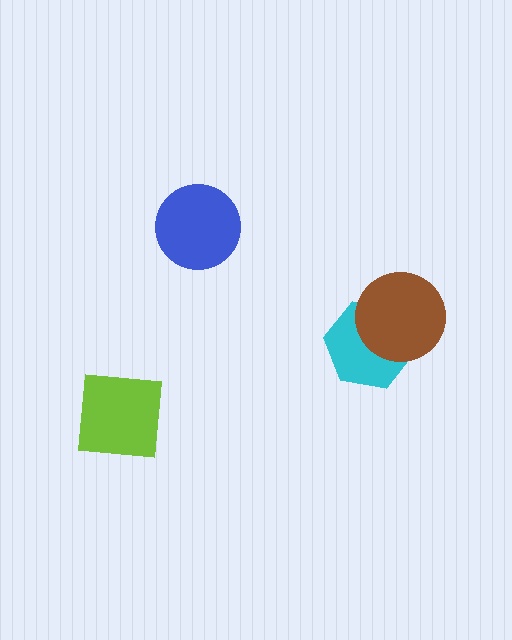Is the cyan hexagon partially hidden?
Yes, it is partially covered by another shape.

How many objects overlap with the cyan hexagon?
1 object overlaps with the cyan hexagon.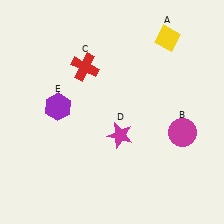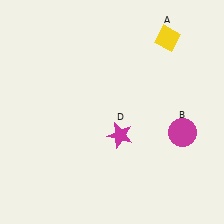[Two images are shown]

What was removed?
The purple hexagon (E), the red cross (C) were removed in Image 2.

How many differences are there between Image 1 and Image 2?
There are 2 differences between the two images.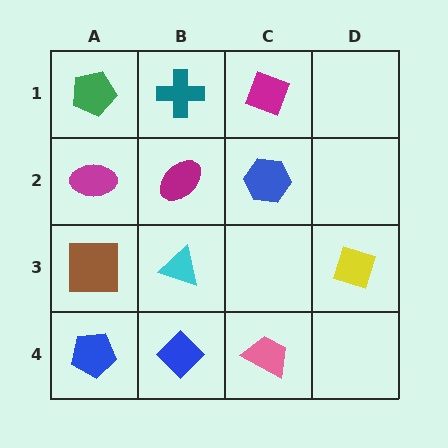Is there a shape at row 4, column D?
No, that cell is empty.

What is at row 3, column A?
A brown square.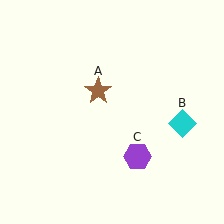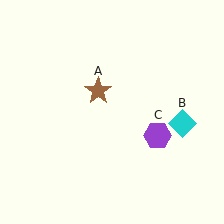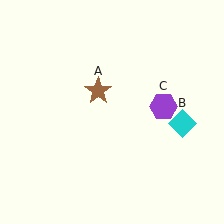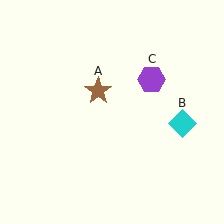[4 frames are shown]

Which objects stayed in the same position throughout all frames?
Brown star (object A) and cyan diamond (object B) remained stationary.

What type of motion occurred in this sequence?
The purple hexagon (object C) rotated counterclockwise around the center of the scene.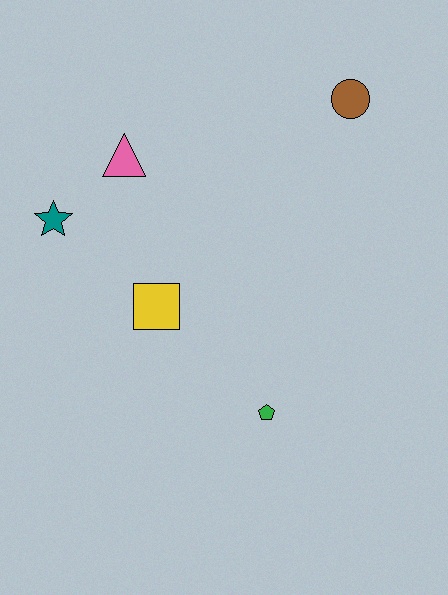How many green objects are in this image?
There is 1 green object.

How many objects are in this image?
There are 5 objects.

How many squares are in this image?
There is 1 square.